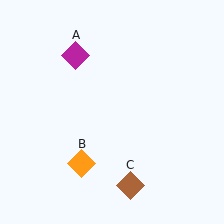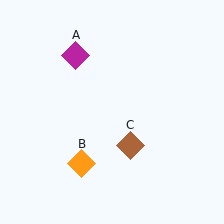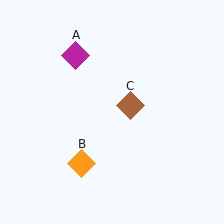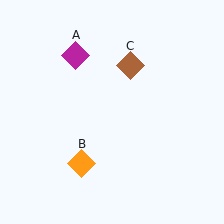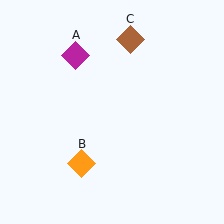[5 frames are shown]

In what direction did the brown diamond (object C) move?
The brown diamond (object C) moved up.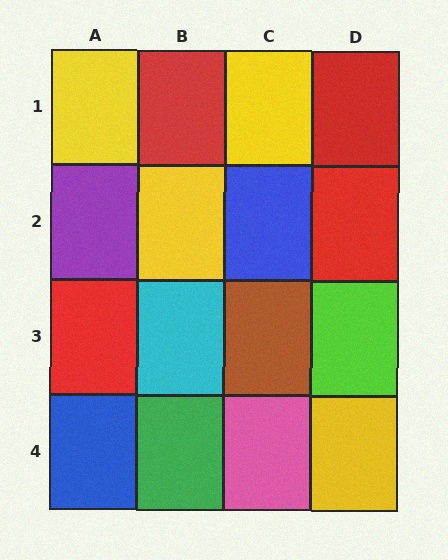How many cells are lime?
1 cell is lime.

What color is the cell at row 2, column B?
Yellow.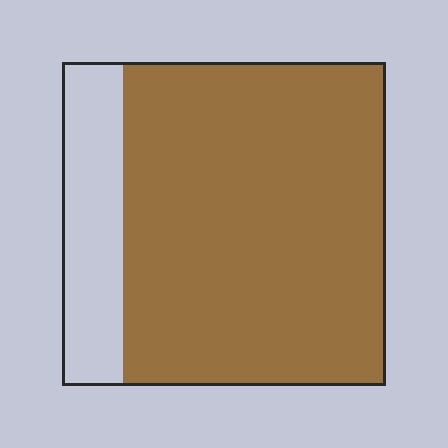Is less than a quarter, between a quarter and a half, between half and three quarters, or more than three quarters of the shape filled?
More than three quarters.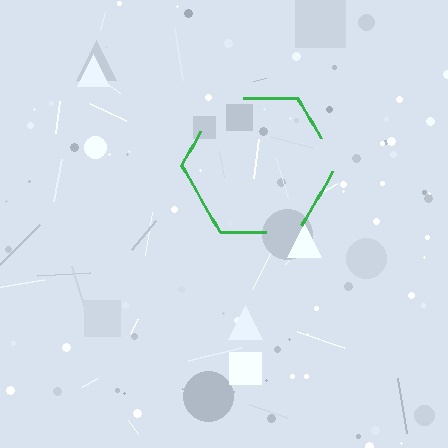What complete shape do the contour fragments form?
The contour fragments form a hexagon.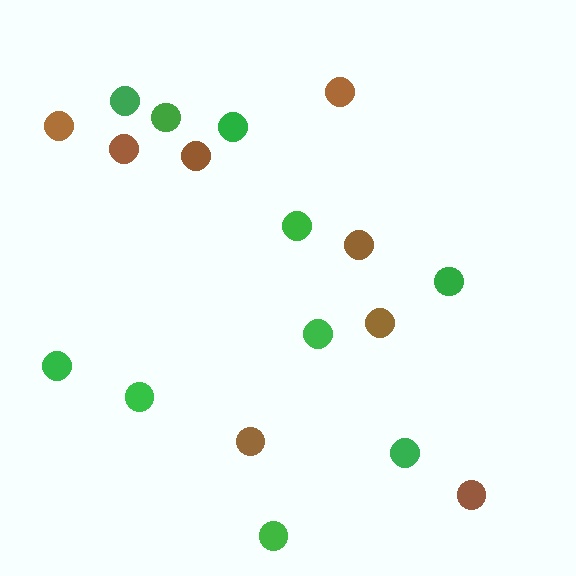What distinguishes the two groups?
There are 2 groups: one group of brown circles (8) and one group of green circles (10).